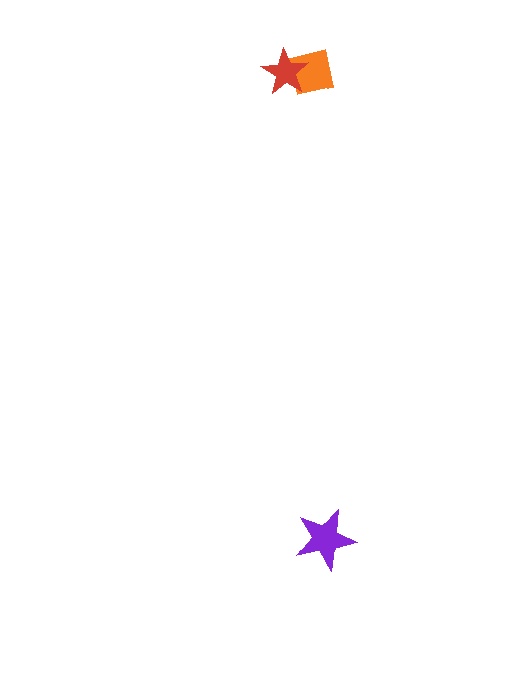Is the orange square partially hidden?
Yes, it is partially covered by another shape.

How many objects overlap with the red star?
1 object overlaps with the red star.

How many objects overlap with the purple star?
0 objects overlap with the purple star.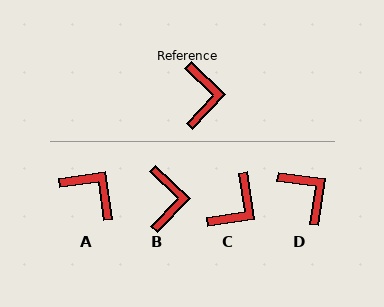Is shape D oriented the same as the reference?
No, it is off by about 36 degrees.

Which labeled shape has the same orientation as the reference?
B.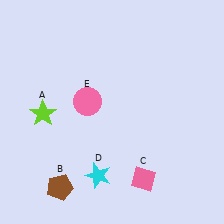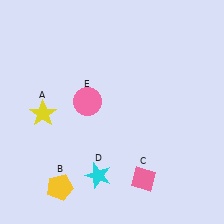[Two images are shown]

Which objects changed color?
A changed from lime to yellow. B changed from brown to yellow.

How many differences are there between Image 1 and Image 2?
There are 2 differences between the two images.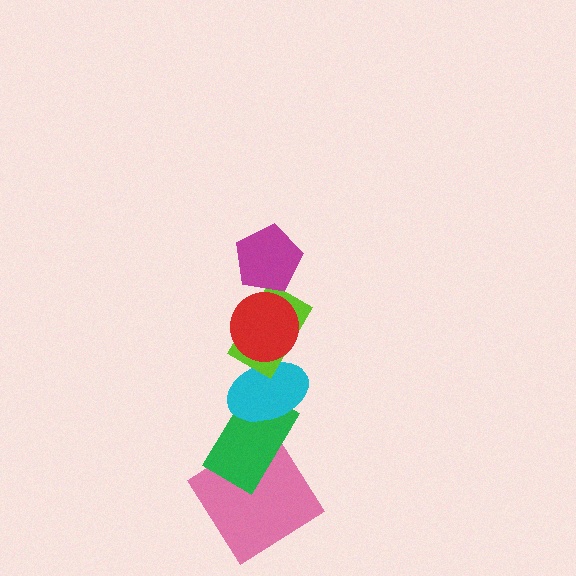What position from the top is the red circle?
The red circle is 2nd from the top.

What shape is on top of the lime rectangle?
The red circle is on top of the lime rectangle.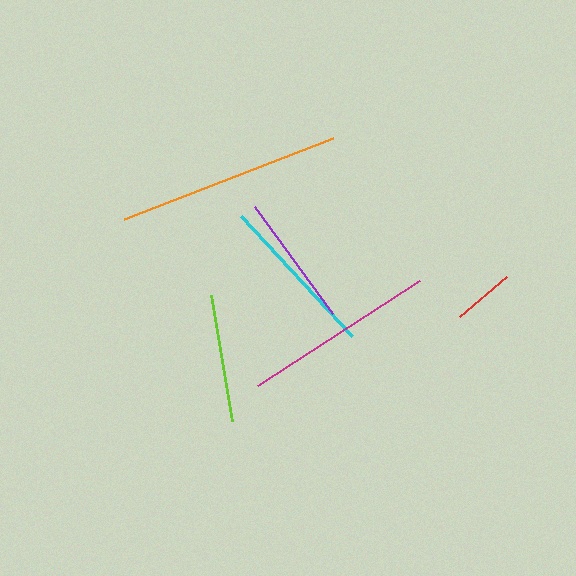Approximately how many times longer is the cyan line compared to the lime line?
The cyan line is approximately 1.3 times the length of the lime line.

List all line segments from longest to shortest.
From longest to shortest: orange, magenta, cyan, purple, lime, red.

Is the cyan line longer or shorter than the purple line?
The cyan line is longer than the purple line.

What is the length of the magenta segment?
The magenta segment is approximately 194 pixels long.